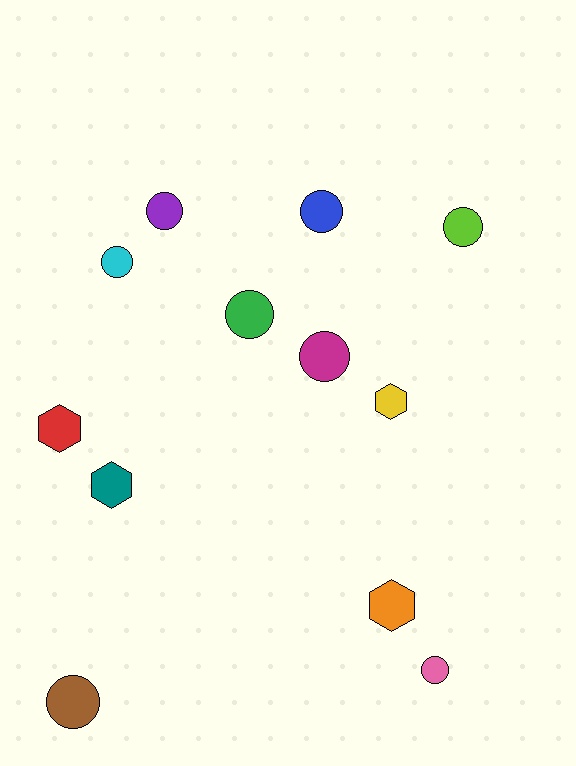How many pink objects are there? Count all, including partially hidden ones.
There is 1 pink object.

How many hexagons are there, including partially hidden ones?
There are 4 hexagons.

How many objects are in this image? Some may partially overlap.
There are 12 objects.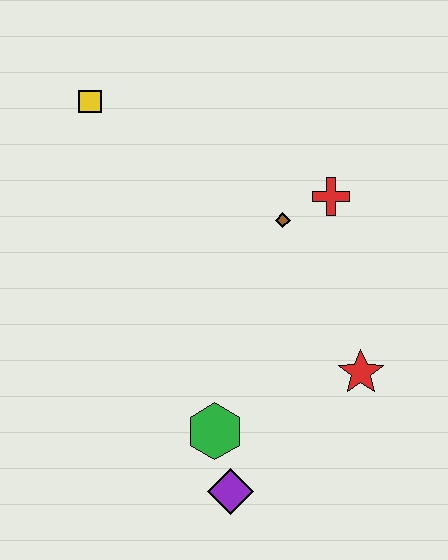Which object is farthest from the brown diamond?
The purple diamond is farthest from the brown diamond.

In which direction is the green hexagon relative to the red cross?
The green hexagon is below the red cross.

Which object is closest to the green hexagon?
The purple diamond is closest to the green hexagon.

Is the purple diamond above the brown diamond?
No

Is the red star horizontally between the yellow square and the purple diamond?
No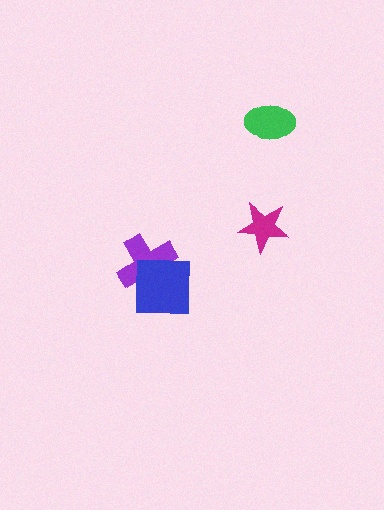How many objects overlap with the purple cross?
1 object overlaps with the purple cross.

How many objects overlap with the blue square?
1 object overlaps with the blue square.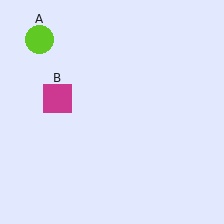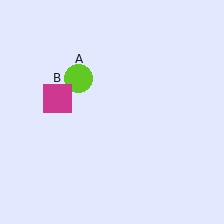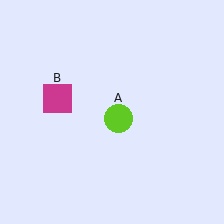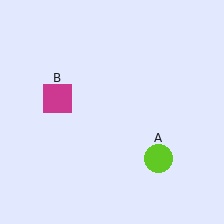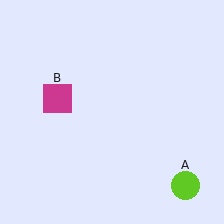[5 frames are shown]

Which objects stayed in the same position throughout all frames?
Magenta square (object B) remained stationary.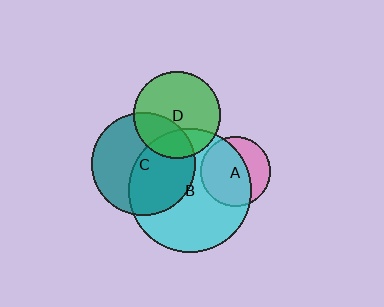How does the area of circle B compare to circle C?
Approximately 1.4 times.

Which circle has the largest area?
Circle B (cyan).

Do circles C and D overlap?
Yes.